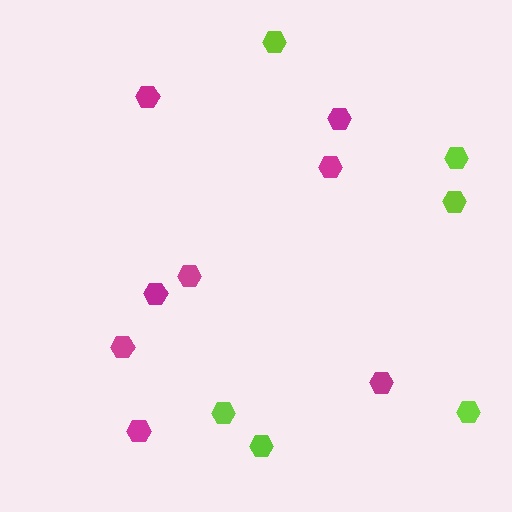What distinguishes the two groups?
There are 2 groups: one group of magenta hexagons (8) and one group of lime hexagons (6).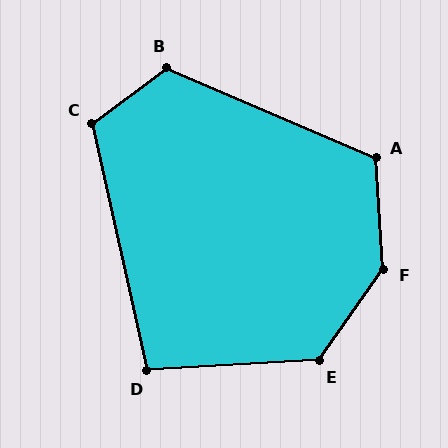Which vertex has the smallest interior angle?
D, at approximately 99 degrees.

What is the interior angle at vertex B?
Approximately 120 degrees (obtuse).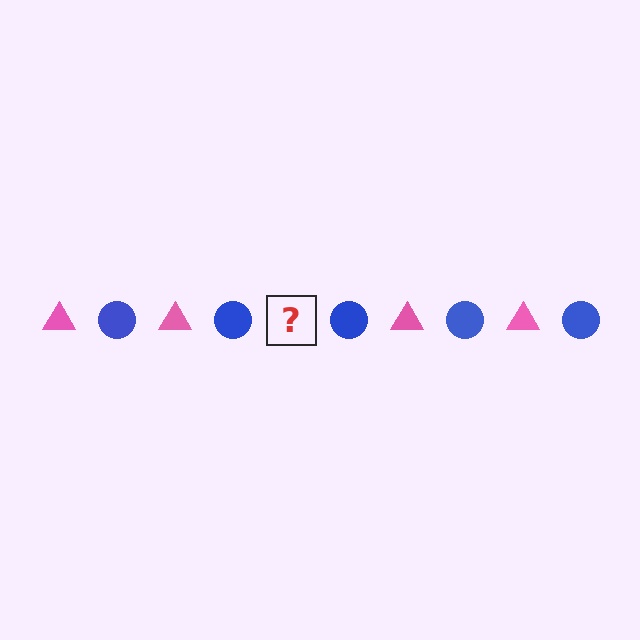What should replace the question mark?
The question mark should be replaced with a pink triangle.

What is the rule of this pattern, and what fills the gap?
The rule is that the pattern alternates between pink triangle and blue circle. The gap should be filled with a pink triangle.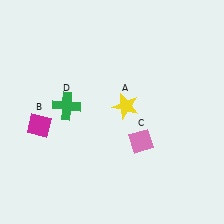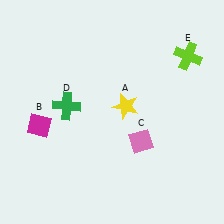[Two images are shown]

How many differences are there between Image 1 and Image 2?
There is 1 difference between the two images.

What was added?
A lime cross (E) was added in Image 2.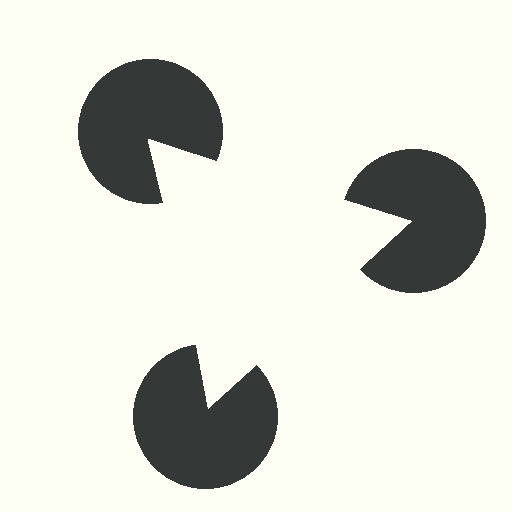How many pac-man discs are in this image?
There are 3 — one at each vertex of the illusory triangle.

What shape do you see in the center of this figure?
An illusory triangle — its edges are inferred from the aligned wedge cuts in the pac-man discs, not physically drawn.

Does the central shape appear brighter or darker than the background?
It typically appears slightly brighter than the background, even though no actual brightness change is drawn.